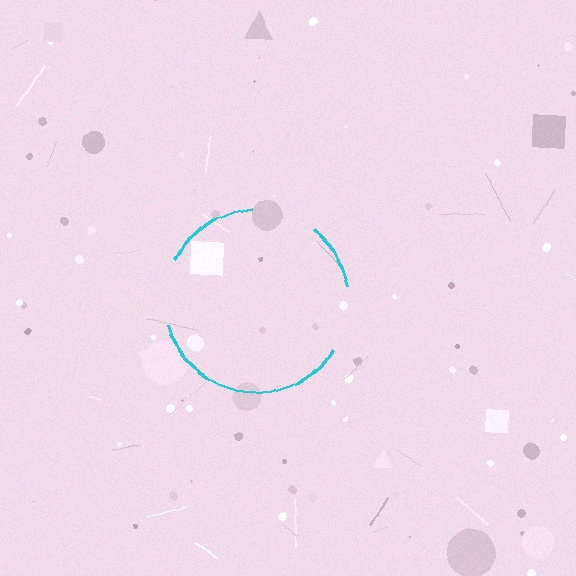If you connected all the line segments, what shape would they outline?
They would outline a circle.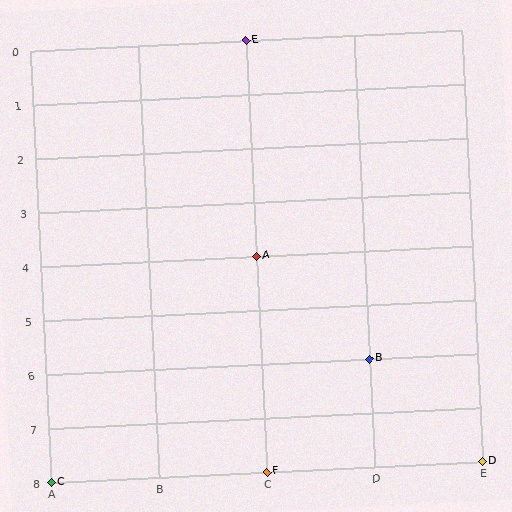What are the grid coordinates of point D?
Point D is at grid coordinates (E, 8).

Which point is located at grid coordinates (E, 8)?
Point D is at (E, 8).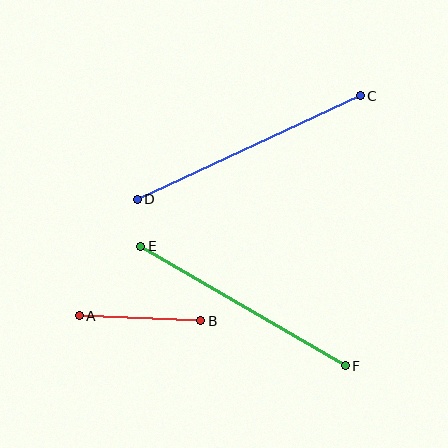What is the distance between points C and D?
The distance is approximately 246 pixels.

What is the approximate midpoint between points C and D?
The midpoint is at approximately (249, 148) pixels.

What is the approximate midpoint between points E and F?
The midpoint is at approximately (243, 306) pixels.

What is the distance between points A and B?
The distance is approximately 122 pixels.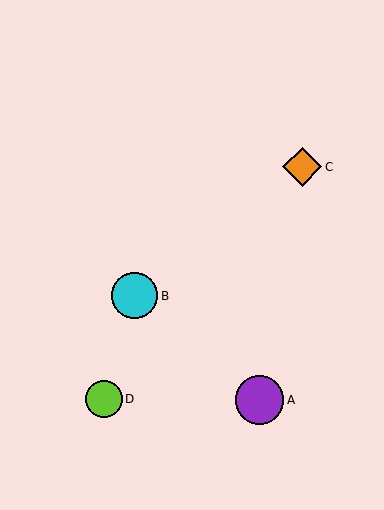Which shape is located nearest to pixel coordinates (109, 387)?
The lime circle (labeled D) at (104, 399) is nearest to that location.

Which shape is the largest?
The purple circle (labeled A) is the largest.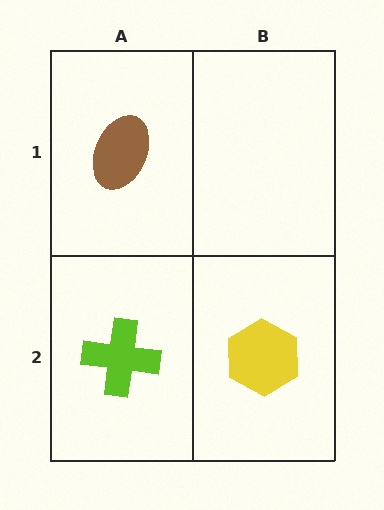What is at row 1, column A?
A brown ellipse.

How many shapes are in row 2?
2 shapes.